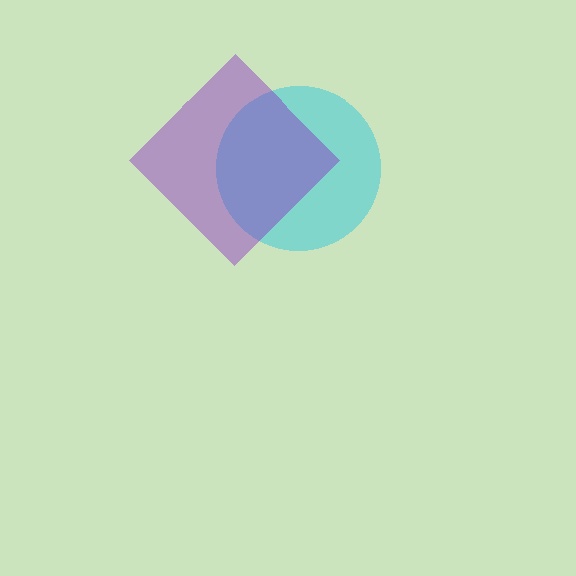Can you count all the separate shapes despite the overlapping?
Yes, there are 2 separate shapes.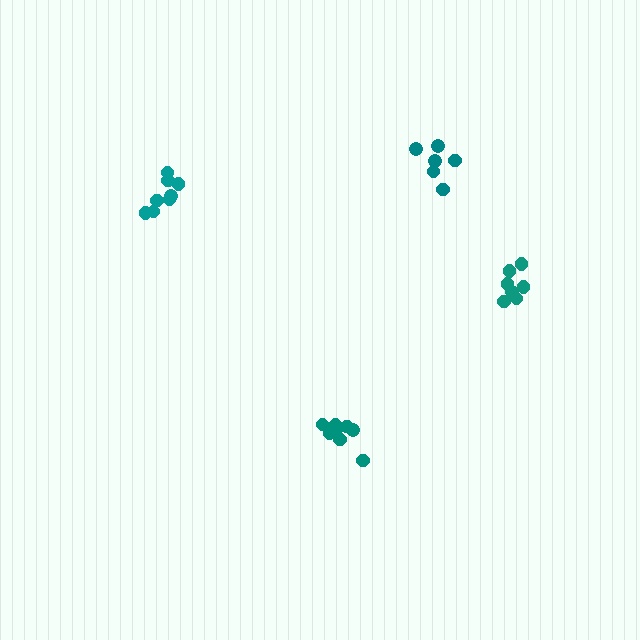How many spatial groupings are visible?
There are 4 spatial groupings.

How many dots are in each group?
Group 1: 6 dots, Group 2: 8 dots, Group 3: 8 dots, Group 4: 7 dots (29 total).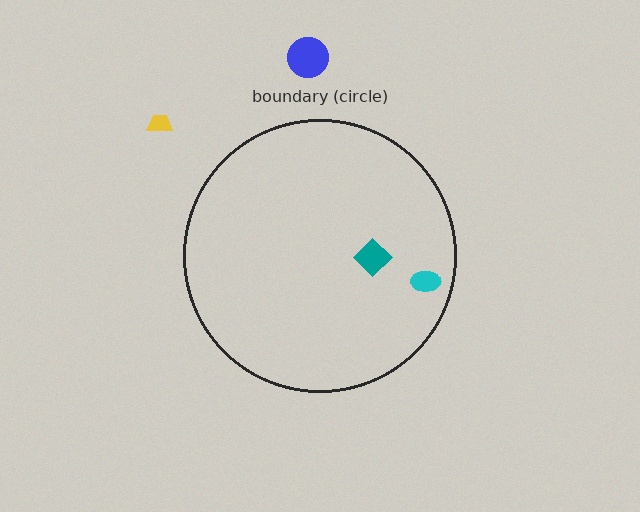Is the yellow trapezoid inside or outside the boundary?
Outside.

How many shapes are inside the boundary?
2 inside, 2 outside.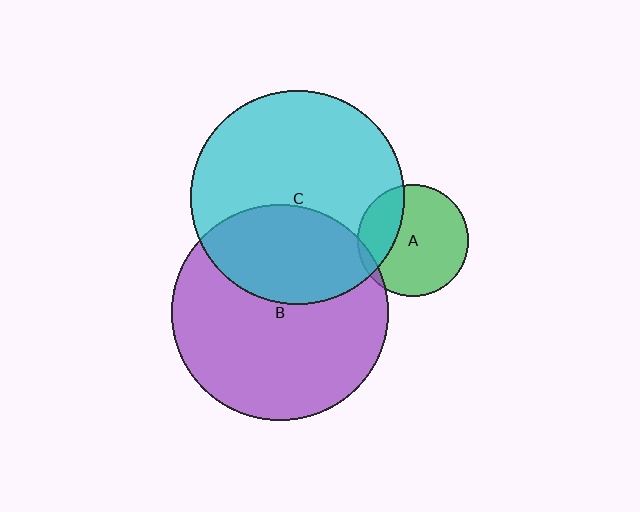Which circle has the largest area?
Circle B (purple).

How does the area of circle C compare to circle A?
Approximately 3.7 times.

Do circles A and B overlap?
Yes.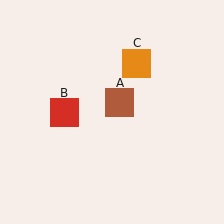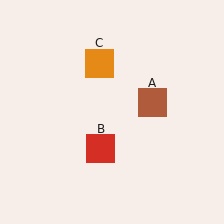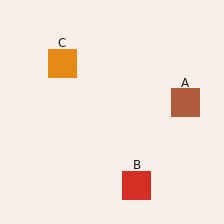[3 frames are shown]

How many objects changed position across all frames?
3 objects changed position: brown square (object A), red square (object B), orange square (object C).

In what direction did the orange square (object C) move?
The orange square (object C) moved left.